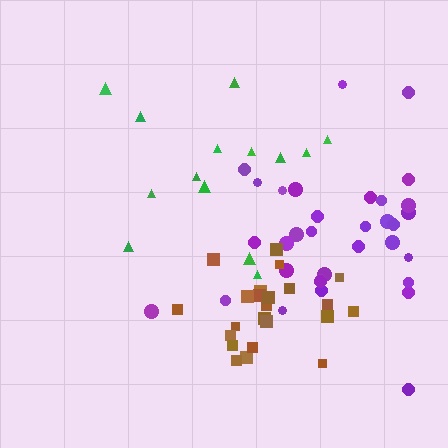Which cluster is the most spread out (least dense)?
Green.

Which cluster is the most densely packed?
Brown.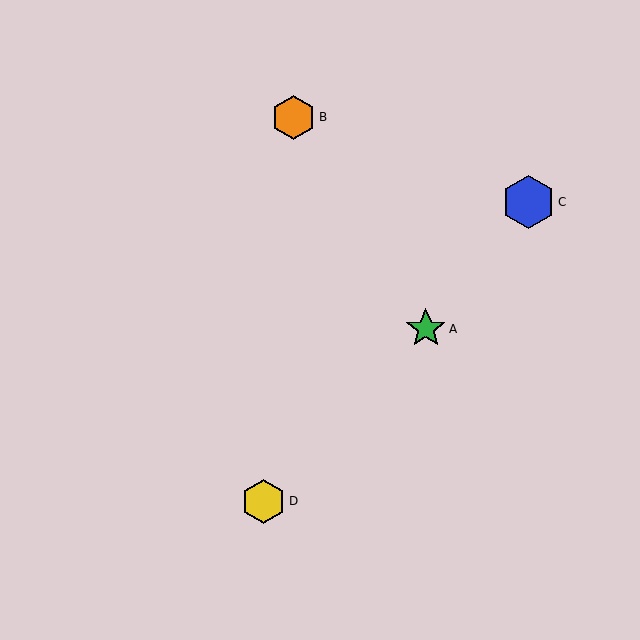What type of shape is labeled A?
Shape A is a green star.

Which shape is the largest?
The blue hexagon (labeled C) is the largest.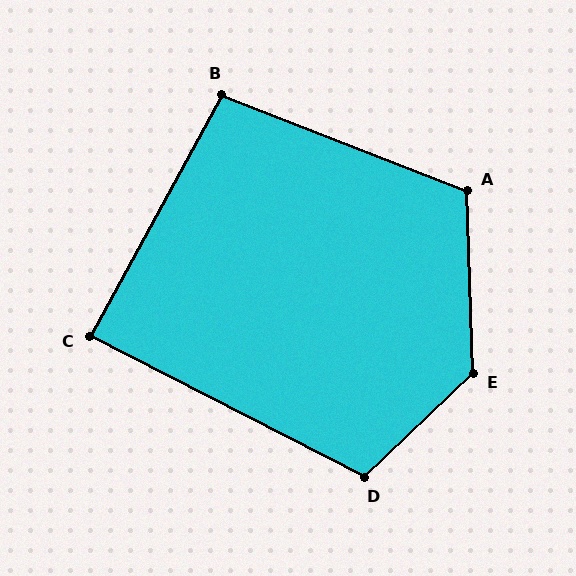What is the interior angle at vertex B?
Approximately 97 degrees (obtuse).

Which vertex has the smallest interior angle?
C, at approximately 88 degrees.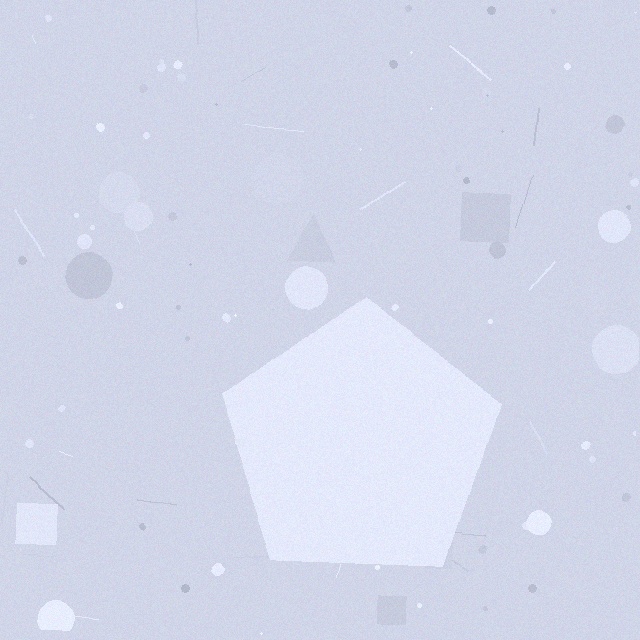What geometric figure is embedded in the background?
A pentagon is embedded in the background.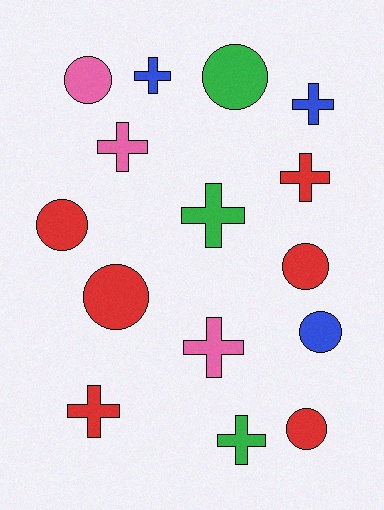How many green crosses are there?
There are 2 green crosses.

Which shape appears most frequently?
Cross, with 8 objects.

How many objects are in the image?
There are 15 objects.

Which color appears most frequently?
Red, with 6 objects.